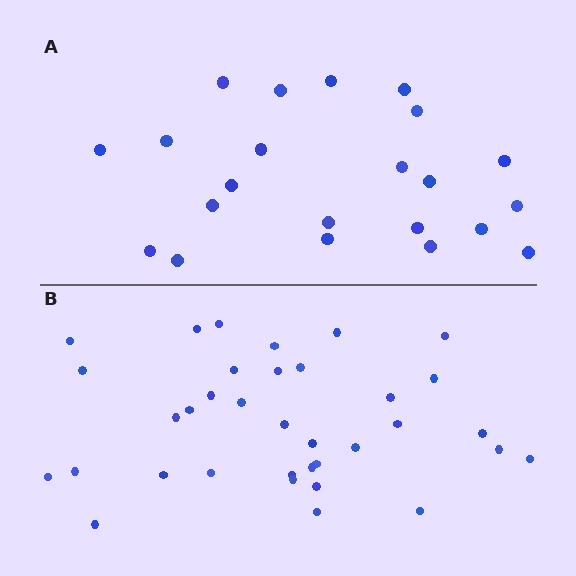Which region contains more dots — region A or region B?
Region B (the bottom region) has more dots.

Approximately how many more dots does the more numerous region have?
Region B has approximately 15 more dots than region A.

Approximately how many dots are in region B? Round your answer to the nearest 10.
About 40 dots. (The exact count is 35, which rounds to 40.)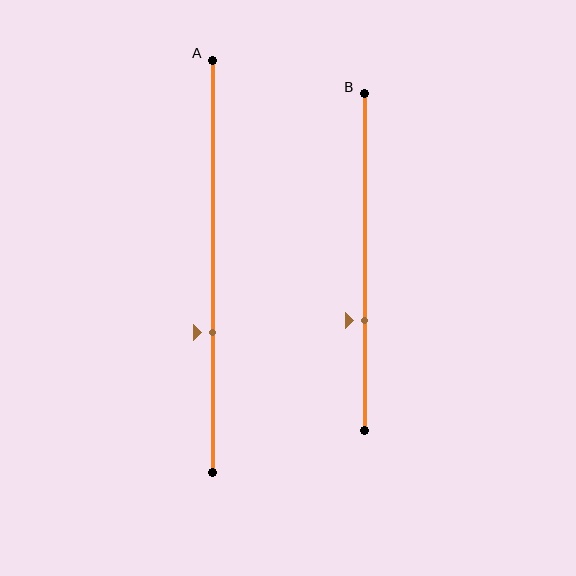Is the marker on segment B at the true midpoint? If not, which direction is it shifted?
No, the marker on segment B is shifted downward by about 18% of the segment length.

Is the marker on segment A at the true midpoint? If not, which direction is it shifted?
No, the marker on segment A is shifted downward by about 16% of the segment length.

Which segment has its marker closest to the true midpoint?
Segment A has its marker closest to the true midpoint.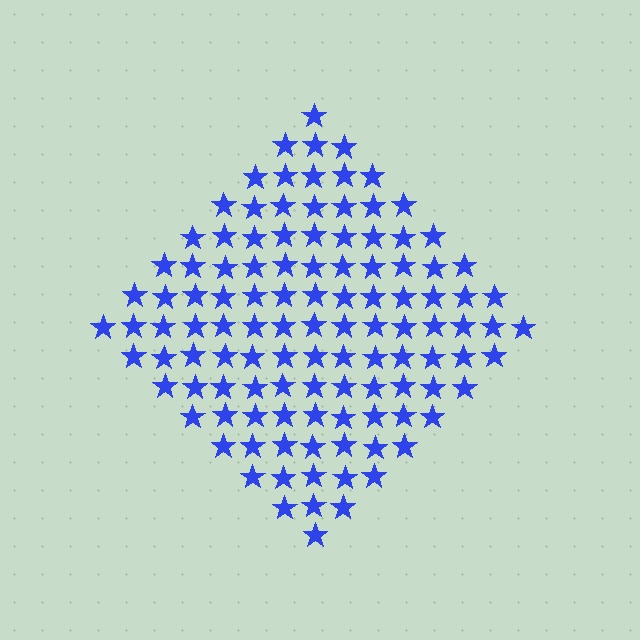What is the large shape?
The large shape is a diamond.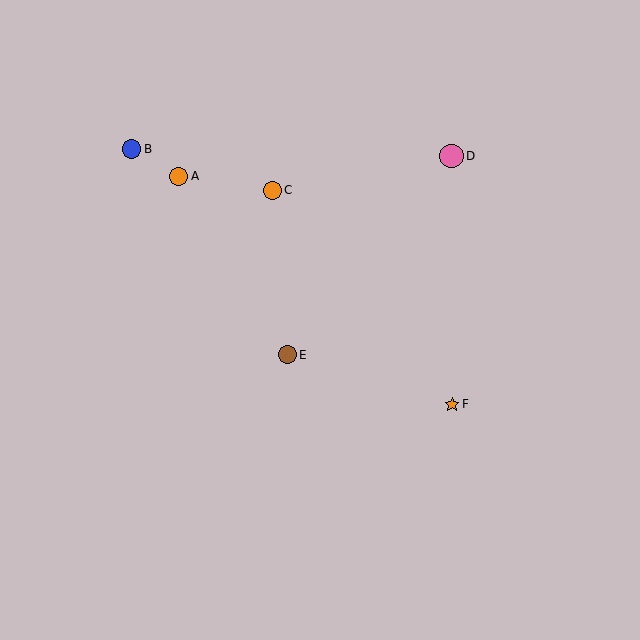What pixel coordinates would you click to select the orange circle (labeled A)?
Click at (179, 176) to select the orange circle A.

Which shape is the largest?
The pink circle (labeled D) is the largest.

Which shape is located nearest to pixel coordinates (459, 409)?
The orange star (labeled F) at (452, 404) is nearest to that location.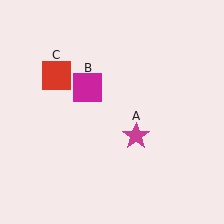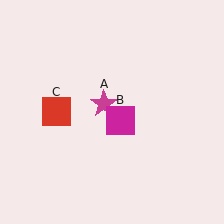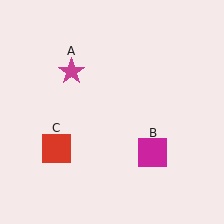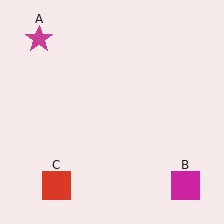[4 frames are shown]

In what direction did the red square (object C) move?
The red square (object C) moved down.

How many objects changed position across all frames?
3 objects changed position: magenta star (object A), magenta square (object B), red square (object C).